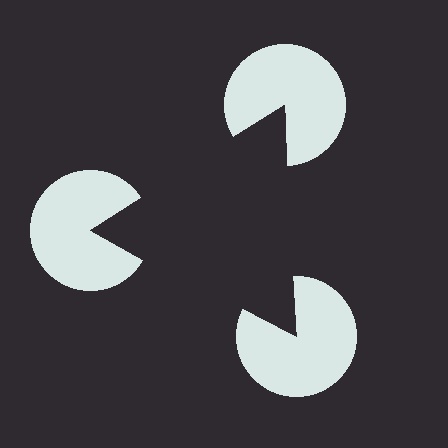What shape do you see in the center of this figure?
An illusory triangle — its edges are inferred from the aligned wedge cuts in the pac-man discs, not physically drawn.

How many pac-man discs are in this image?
There are 3 — one at each vertex of the illusory triangle.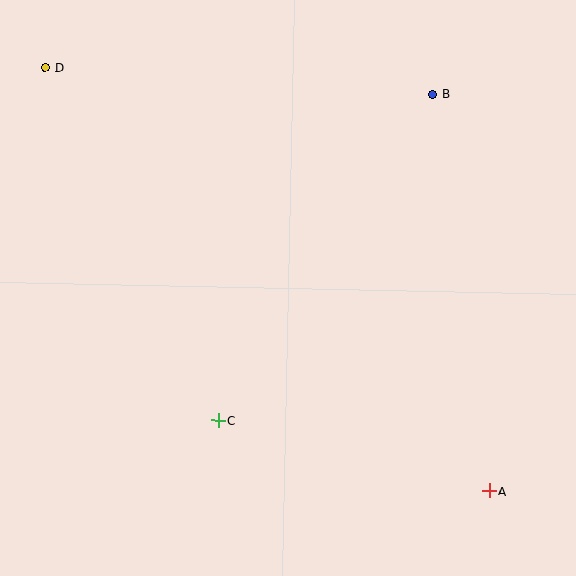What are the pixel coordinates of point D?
Point D is at (45, 67).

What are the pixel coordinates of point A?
Point A is at (489, 491).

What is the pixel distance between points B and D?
The distance between B and D is 389 pixels.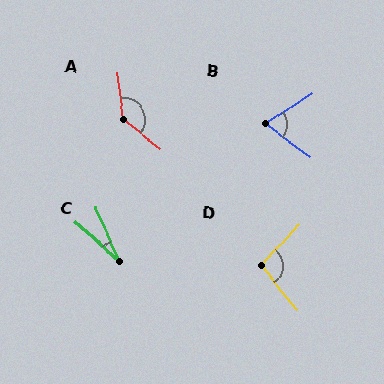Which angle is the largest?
A, at approximately 136 degrees.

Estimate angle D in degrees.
Approximately 99 degrees.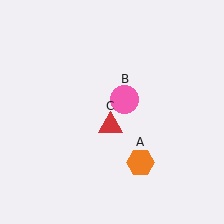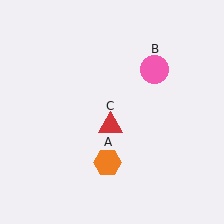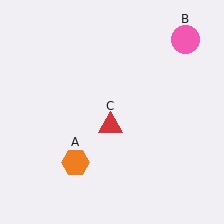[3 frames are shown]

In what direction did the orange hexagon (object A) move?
The orange hexagon (object A) moved left.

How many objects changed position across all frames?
2 objects changed position: orange hexagon (object A), pink circle (object B).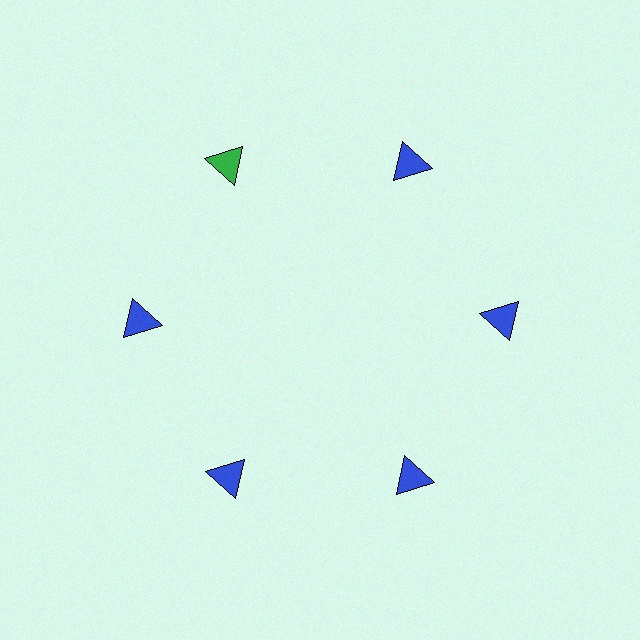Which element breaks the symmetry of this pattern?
The green triangle at roughly the 11 o'clock position breaks the symmetry. All other shapes are blue triangles.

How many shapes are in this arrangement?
There are 6 shapes arranged in a ring pattern.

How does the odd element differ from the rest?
It has a different color: green instead of blue.